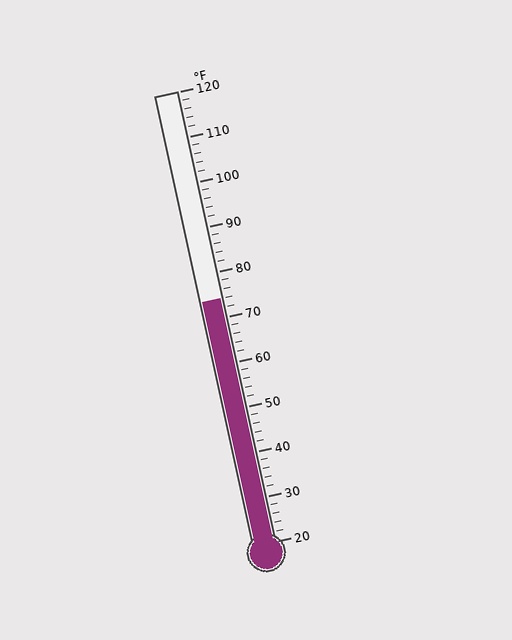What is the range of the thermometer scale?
The thermometer scale ranges from 20°F to 120°F.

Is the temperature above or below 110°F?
The temperature is below 110°F.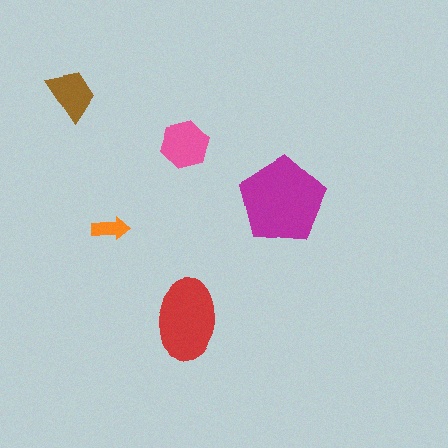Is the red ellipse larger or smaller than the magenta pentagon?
Smaller.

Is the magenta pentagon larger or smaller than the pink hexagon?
Larger.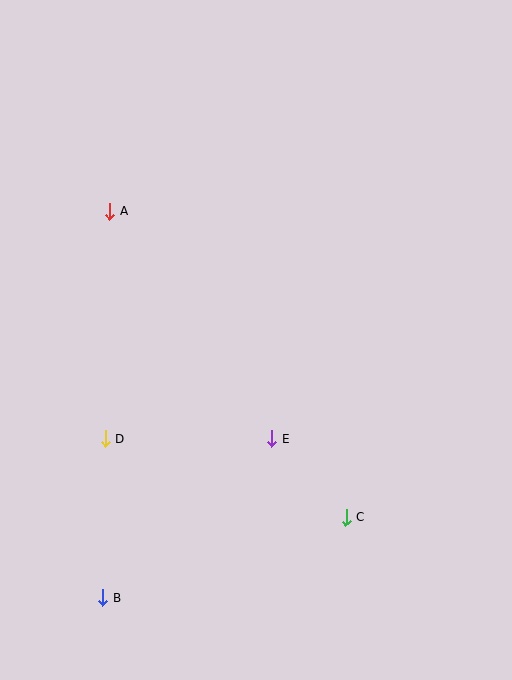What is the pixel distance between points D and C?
The distance between D and C is 253 pixels.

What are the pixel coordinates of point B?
Point B is at (103, 597).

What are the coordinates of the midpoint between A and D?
The midpoint between A and D is at (107, 325).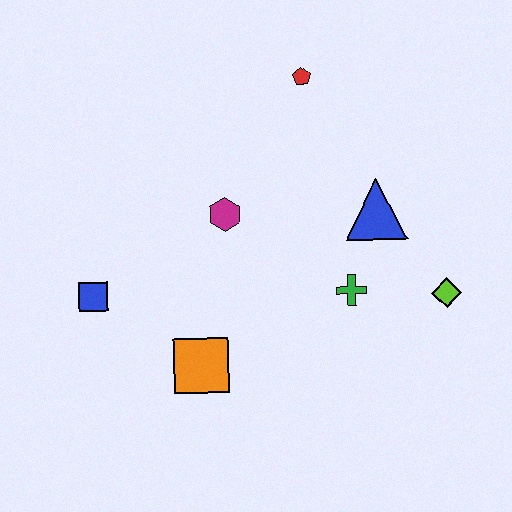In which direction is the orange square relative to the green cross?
The orange square is to the left of the green cross.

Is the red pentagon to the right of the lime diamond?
No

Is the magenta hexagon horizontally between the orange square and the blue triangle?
Yes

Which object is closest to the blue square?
The orange square is closest to the blue square.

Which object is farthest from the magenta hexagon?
The lime diamond is farthest from the magenta hexagon.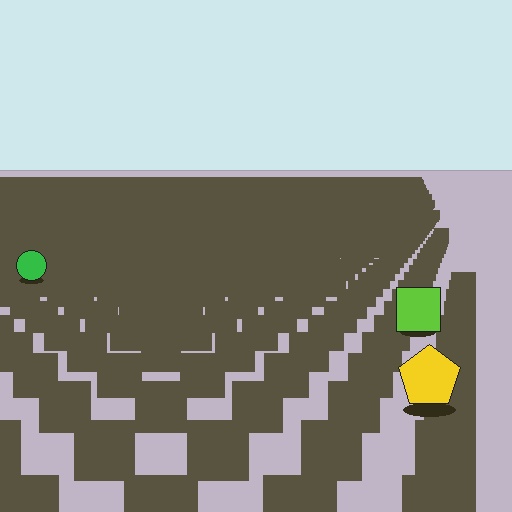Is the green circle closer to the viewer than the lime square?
No. The lime square is closer — you can tell from the texture gradient: the ground texture is coarser near it.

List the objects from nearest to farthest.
From nearest to farthest: the yellow pentagon, the lime square, the green circle.